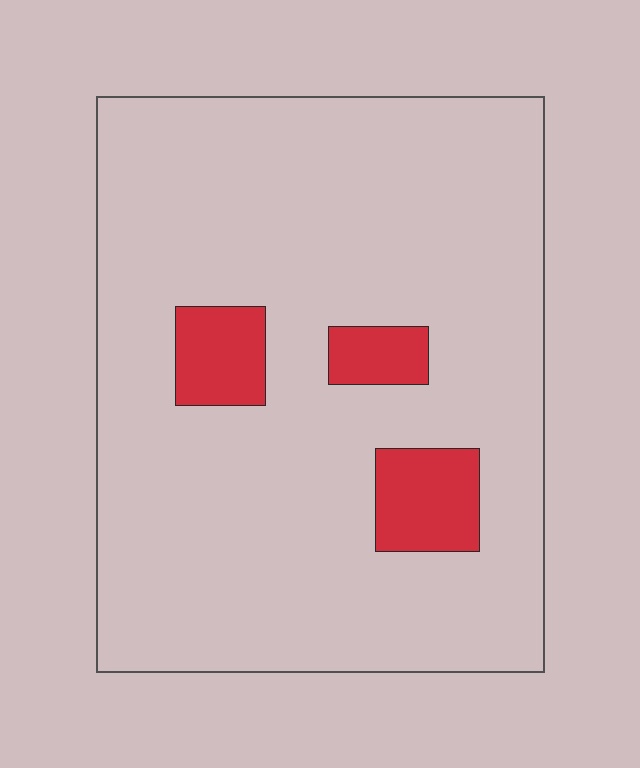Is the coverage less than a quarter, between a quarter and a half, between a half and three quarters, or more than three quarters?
Less than a quarter.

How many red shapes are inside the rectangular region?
3.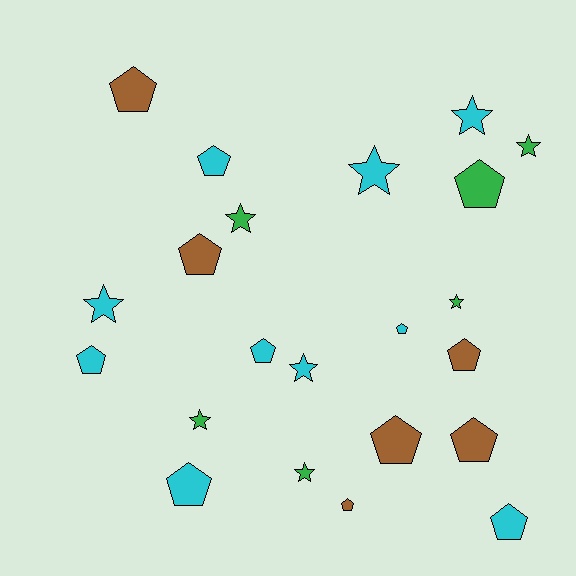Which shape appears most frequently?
Pentagon, with 13 objects.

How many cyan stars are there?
There are 4 cyan stars.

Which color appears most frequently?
Cyan, with 10 objects.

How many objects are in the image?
There are 22 objects.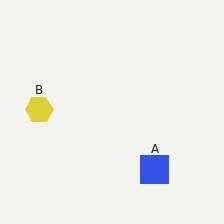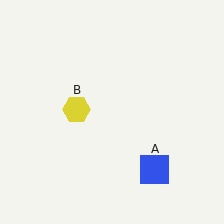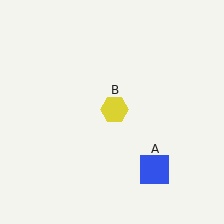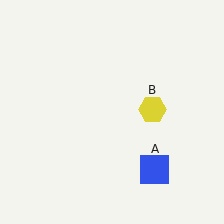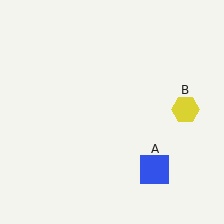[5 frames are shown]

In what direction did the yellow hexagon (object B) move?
The yellow hexagon (object B) moved right.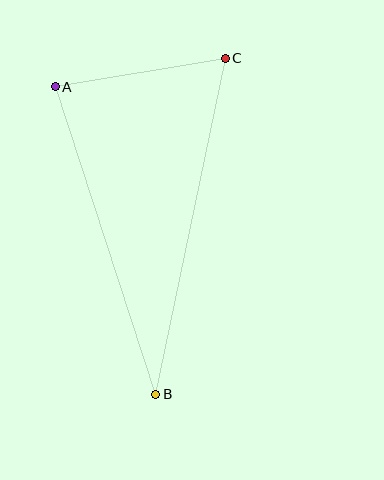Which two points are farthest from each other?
Points B and C are farthest from each other.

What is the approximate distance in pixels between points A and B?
The distance between A and B is approximately 323 pixels.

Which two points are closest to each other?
Points A and C are closest to each other.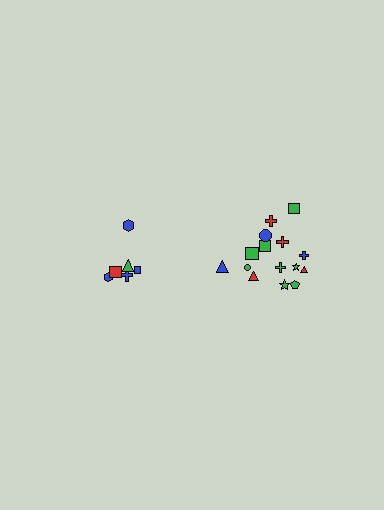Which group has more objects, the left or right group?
The right group.